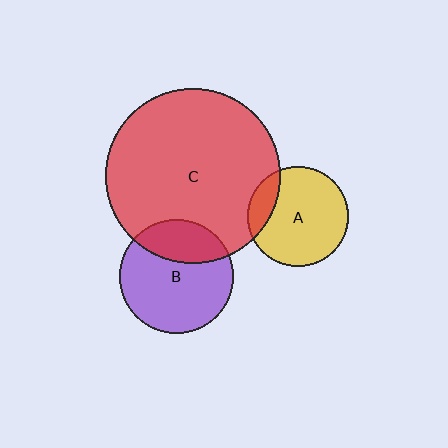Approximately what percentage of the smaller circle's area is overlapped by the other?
Approximately 30%.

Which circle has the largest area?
Circle C (red).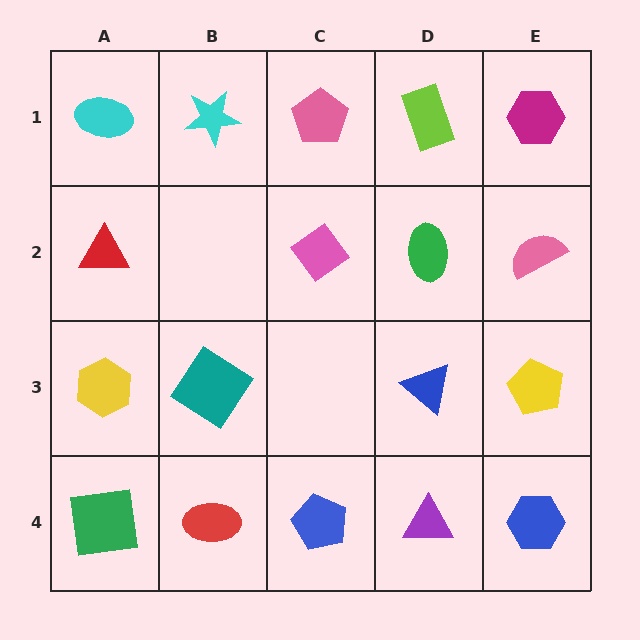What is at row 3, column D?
A blue triangle.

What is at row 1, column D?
A lime rectangle.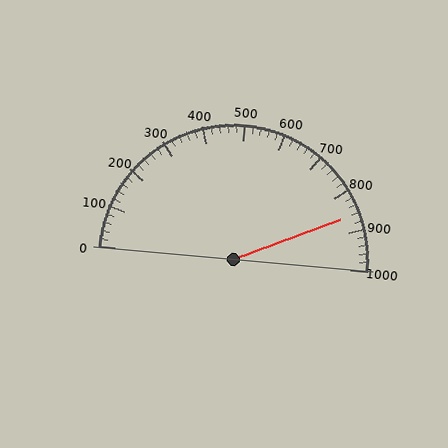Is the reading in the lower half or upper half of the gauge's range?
The reading is in the upper half of the range (0 to 1000).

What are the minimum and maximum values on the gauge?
The gauge ranges from 0 to 1000.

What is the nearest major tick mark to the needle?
The nearest major tick mark is 900.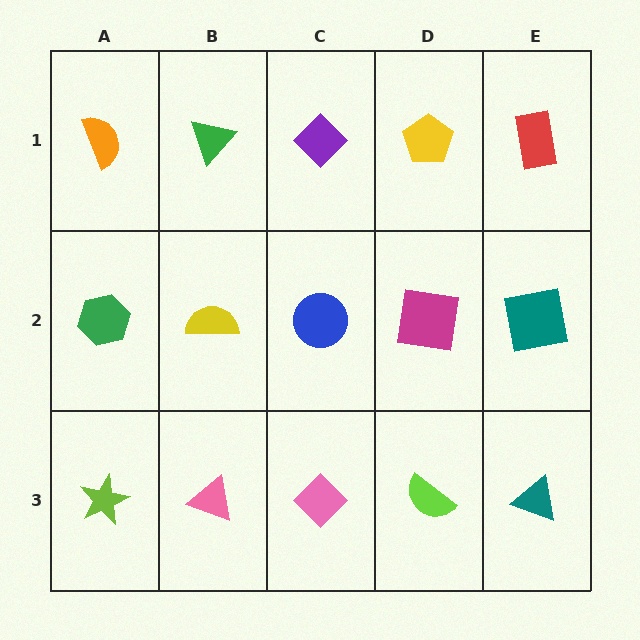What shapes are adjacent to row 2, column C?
A purple diamond (row 1, column C), a pink diamond (row 3, column C), a yellow semicircle (row 2, column B), a magenta square (row 2, column D).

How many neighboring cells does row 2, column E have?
3.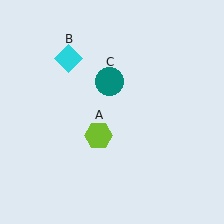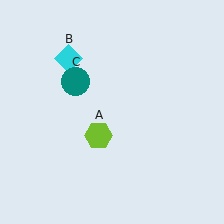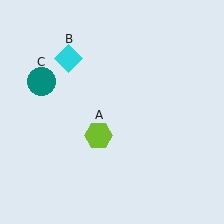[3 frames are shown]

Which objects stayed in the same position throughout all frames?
Lime hexagon (object A) and cyan diamond (object B) remained stationary.